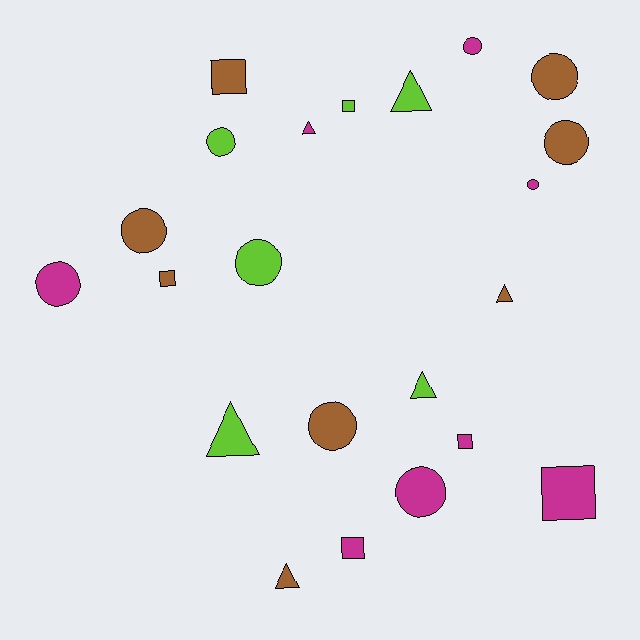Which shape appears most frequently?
Circle, with 10 objects.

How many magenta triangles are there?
There is 1 magenta triangle.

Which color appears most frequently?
Brown, with 8 objects.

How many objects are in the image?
There are 22 objects.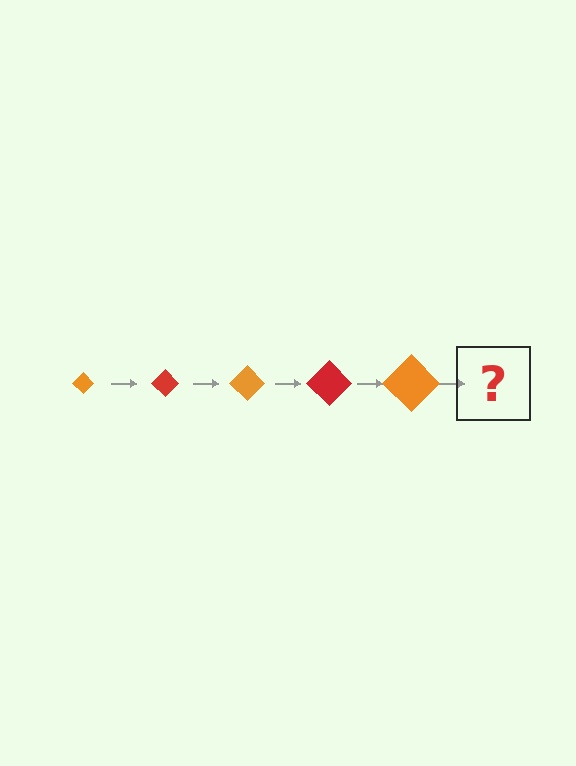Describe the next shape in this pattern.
It should be a red diamond, larger than the previous one.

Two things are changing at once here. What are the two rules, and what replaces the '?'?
The two rules are that the diamond grows larger each step and the color cycles through orange and red. The '?' should be a red diamond, larger than the previous one.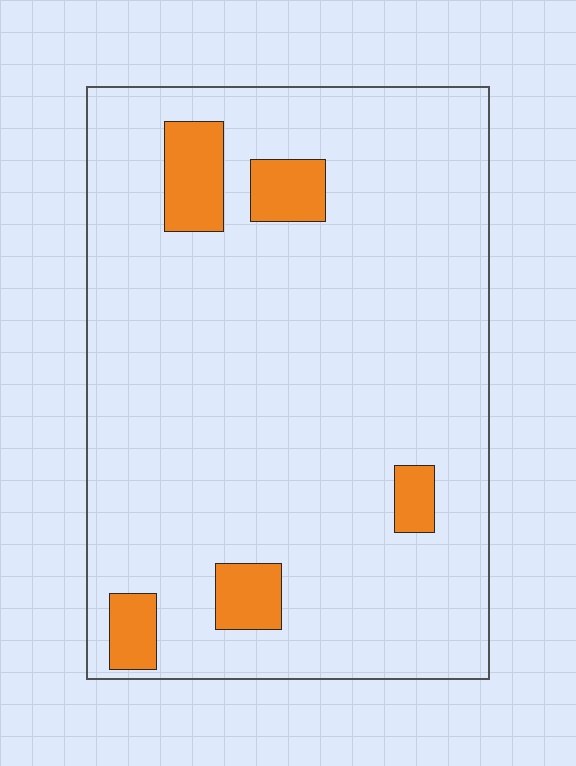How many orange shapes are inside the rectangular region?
5.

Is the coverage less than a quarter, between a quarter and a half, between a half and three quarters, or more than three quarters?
Less than a quarter.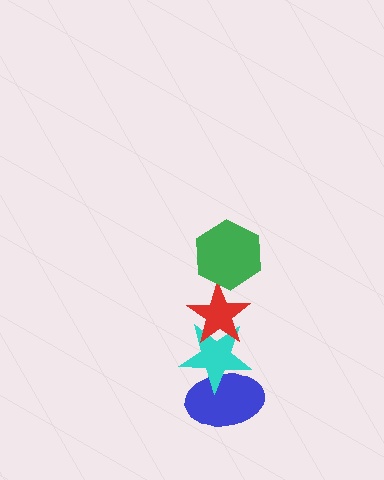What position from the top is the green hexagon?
The green hexagon is 1st from the top.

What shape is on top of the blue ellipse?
The cyan star is on top of the blue ellipse.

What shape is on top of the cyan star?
The red star is on top of the cyan star.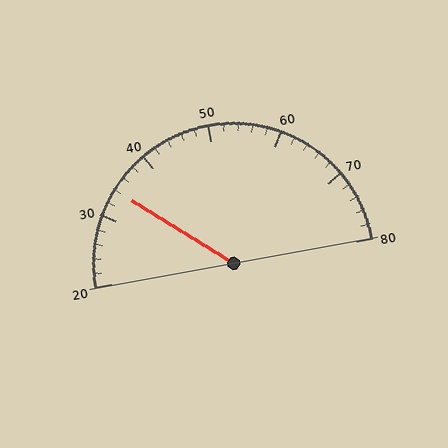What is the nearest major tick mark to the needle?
The nearest major tick mark is 30.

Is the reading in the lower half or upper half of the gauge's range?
The reading is in the lower half of the range (20 to 80).